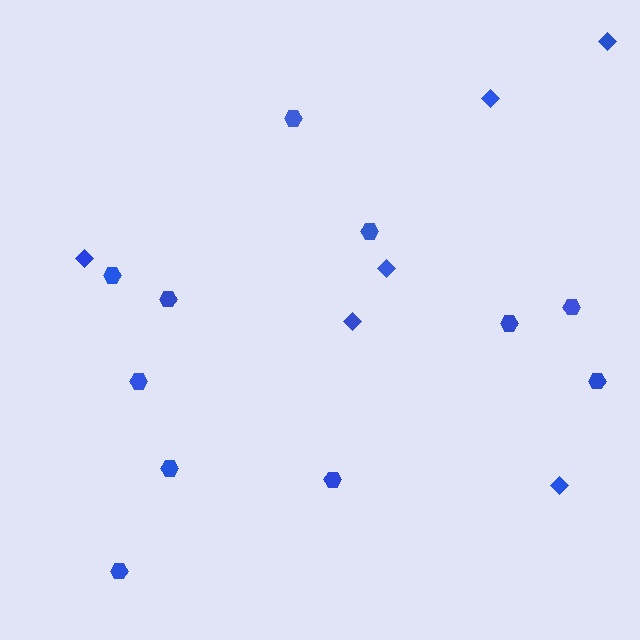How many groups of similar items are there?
There are 2 groups: one group of hexagons (11) and one group of diamonds (6).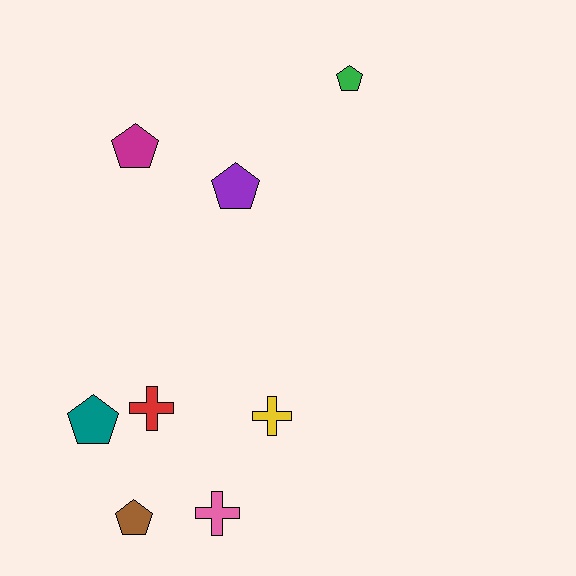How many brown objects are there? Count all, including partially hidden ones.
There is 1 brown object.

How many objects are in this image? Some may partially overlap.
There are 8 objects.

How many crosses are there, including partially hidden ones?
There are 3 crosses.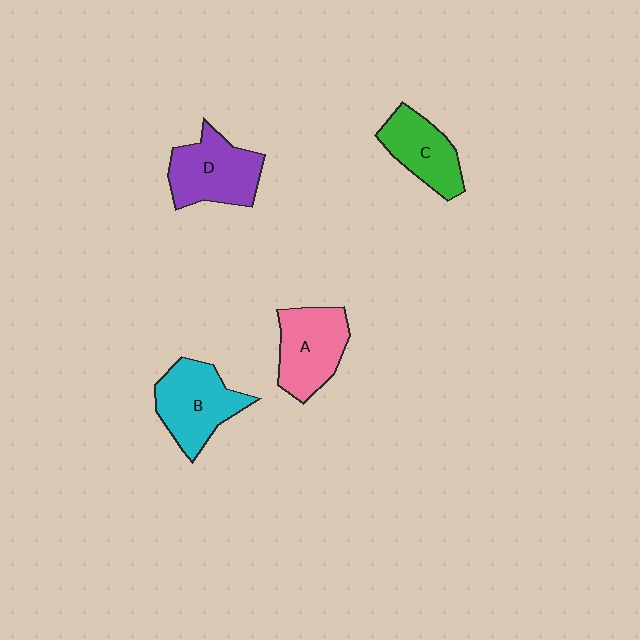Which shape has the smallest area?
Shape C (green).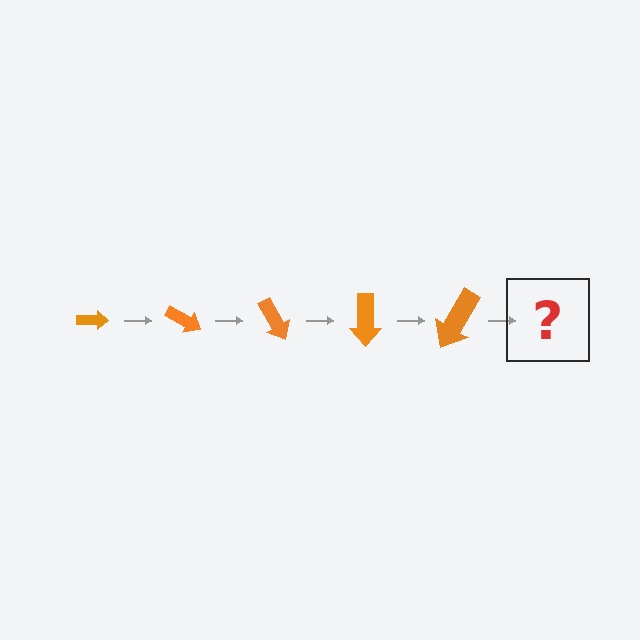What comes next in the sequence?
The next element should be an arrow, larger than the previous one and rotated 150 degrees from the start.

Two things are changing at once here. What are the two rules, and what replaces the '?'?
The two rules are that the arrow grows larger each step and it rotates 30 degrees each step. The '?' should be an arrow, larger than the previous one and rotated 150 degrees from the start.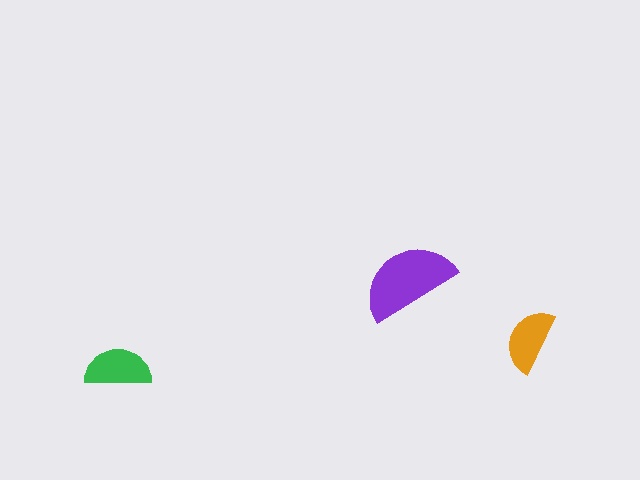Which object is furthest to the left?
The green semicircle is leftmost.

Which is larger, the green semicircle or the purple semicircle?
The purple one.